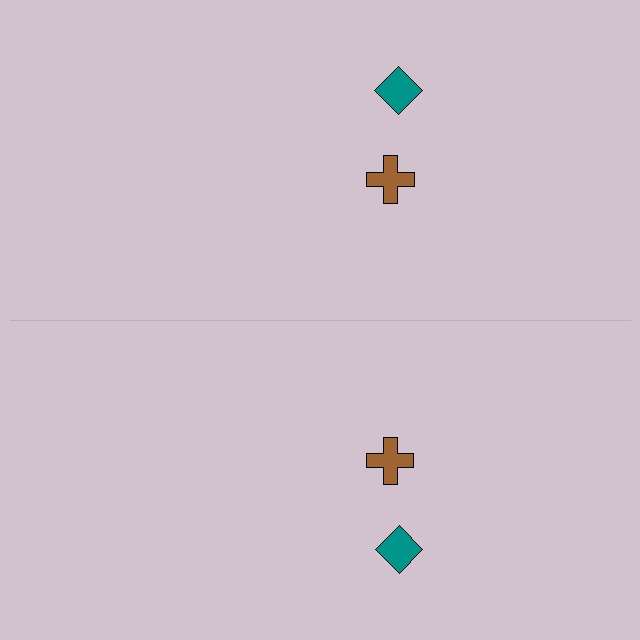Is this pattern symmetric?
Yes, this pattern has bilateral (reflection) symmetry.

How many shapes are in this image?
There are 4 shapes in this image.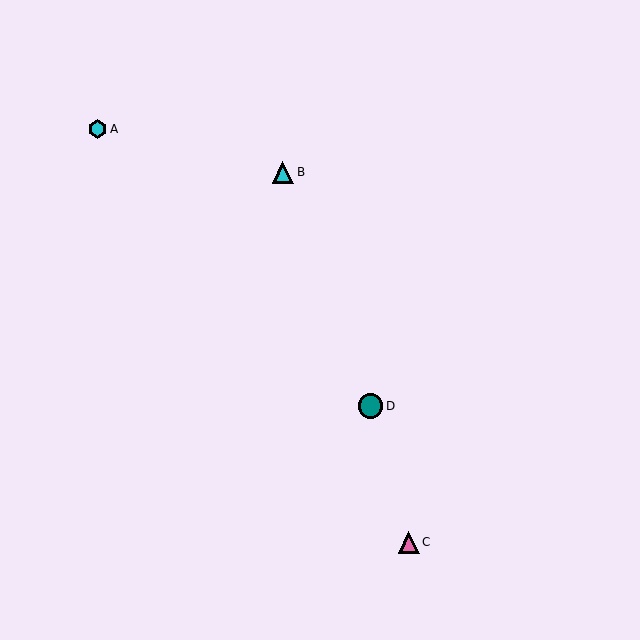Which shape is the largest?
The teal circle (labeled D) is the largest.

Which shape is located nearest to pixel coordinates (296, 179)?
The cyan triangle (labeled B) at (283, 172) is nearest to that location.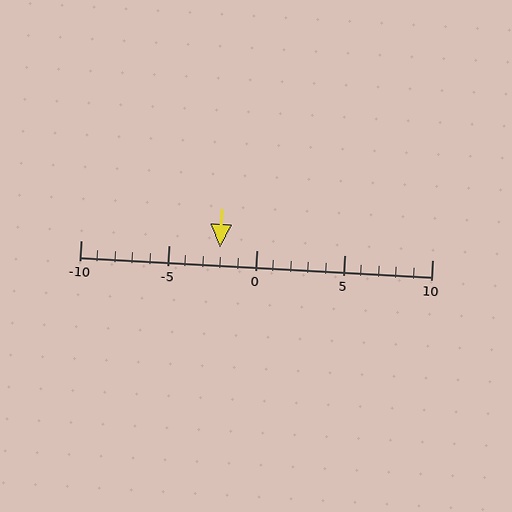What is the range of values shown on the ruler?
The ruler shows values from -10 to 10.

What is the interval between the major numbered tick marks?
The major tick marks are spaced 5 units apart.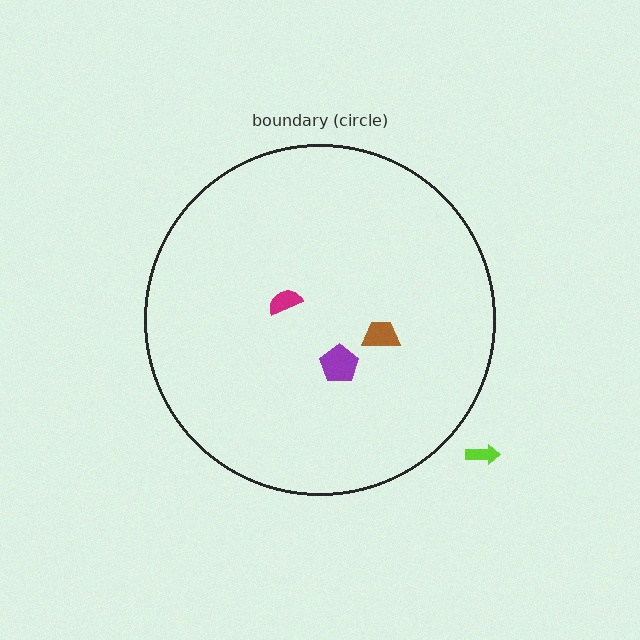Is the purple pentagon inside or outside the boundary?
Inside.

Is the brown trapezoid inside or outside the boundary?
Inside.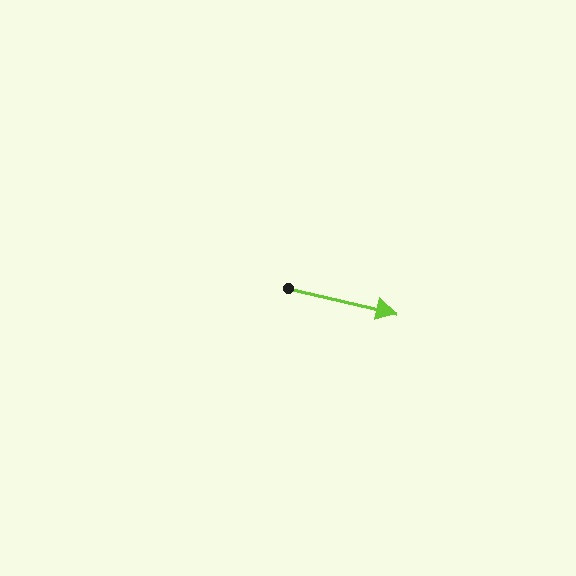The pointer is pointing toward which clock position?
Roughly 3 o'clock.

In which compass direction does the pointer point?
East.